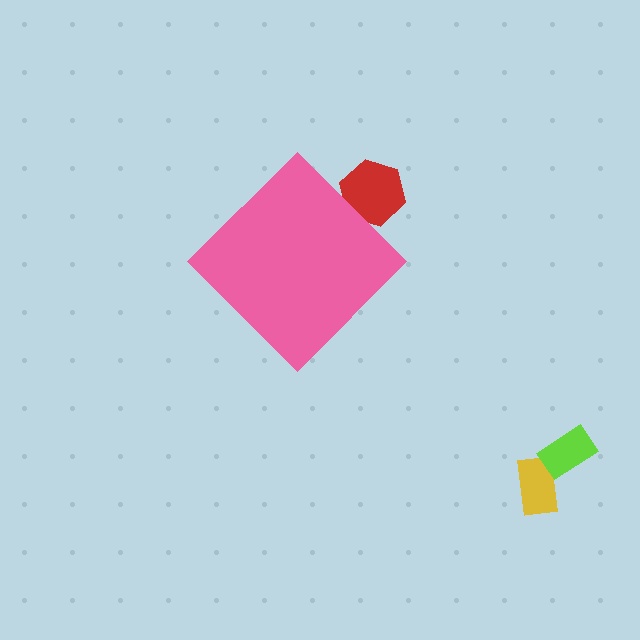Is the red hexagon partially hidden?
Yes, the red hexagon is partially hidden behind the pink diamond.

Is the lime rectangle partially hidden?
No, the lime rectangle is fully visible.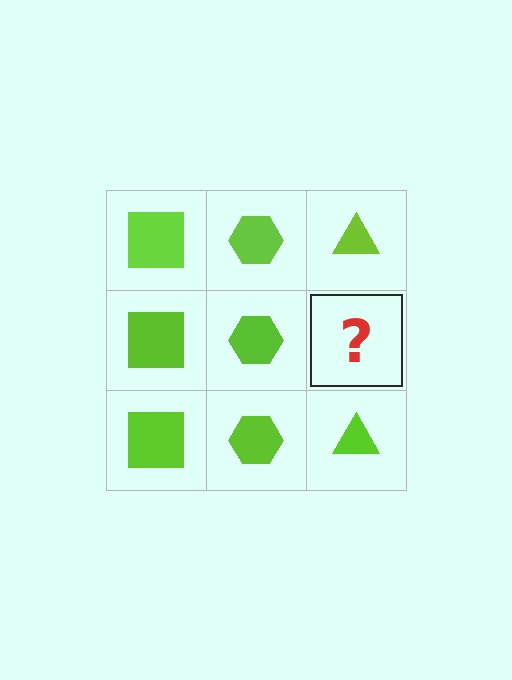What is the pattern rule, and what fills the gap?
The rule is that each column has a consistent shape. The gap should be filled with a lime triangle.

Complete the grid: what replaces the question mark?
The question mark should be replaced with a lime triangle.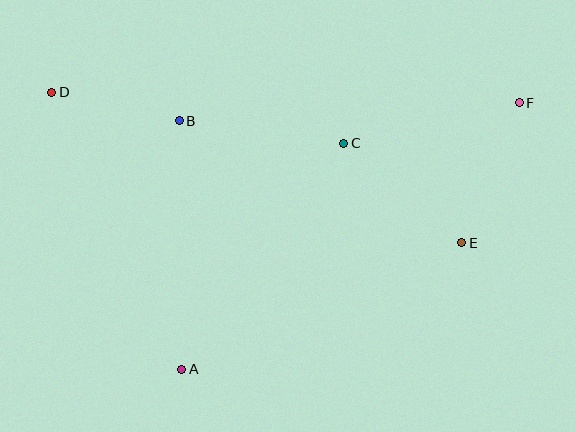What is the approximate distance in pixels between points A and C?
The distance between A and C is approximately 278 pixels.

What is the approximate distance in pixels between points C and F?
The distance between C and F is approximately 180 pixels.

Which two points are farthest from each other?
Points D and F are farthest from each other.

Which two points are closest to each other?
Points B and D are closest to each other.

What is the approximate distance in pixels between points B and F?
The distance between B and F is approximately 341 pixels.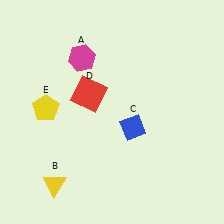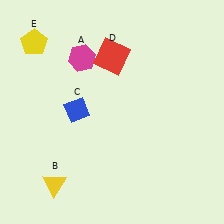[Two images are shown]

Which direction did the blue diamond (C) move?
The blue diamond (C) moved left.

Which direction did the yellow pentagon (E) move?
The yellow pentagon (E) moved up.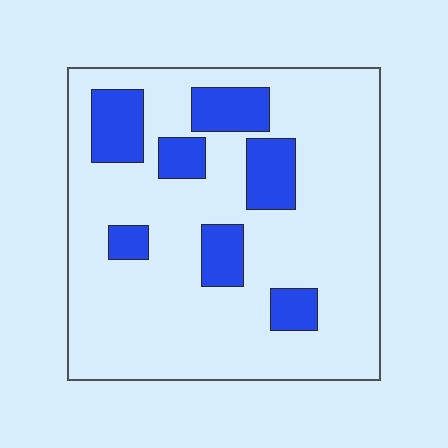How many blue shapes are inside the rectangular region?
7.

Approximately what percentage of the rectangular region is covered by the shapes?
Approximately 20%.